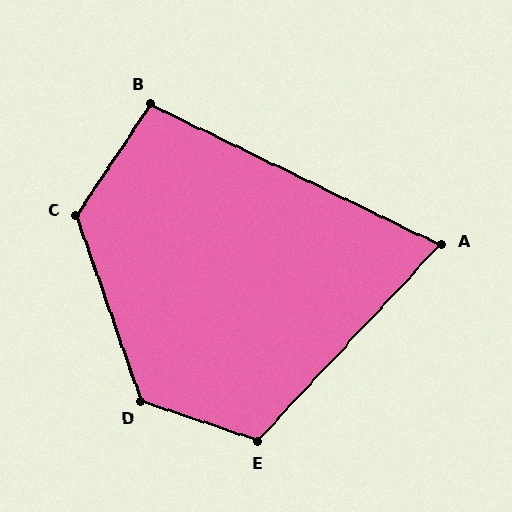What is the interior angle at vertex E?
Approximately 114 degrees (obtuse).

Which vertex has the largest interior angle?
D, at approximately 128 degrees.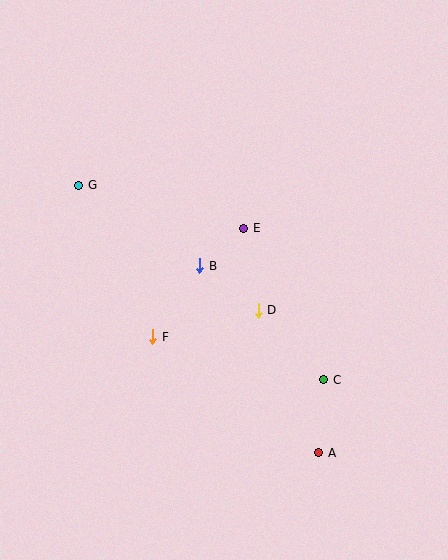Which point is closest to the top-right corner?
Point E is closest to the top-right corner.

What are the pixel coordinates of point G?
Point G is at (79, 185).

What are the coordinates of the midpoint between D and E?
The midpoint between D and E is at (251, 269).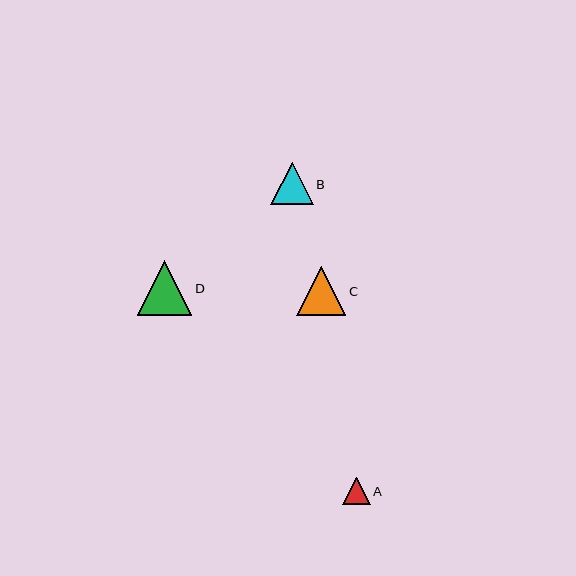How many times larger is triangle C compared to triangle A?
Triangle C is approximately 1.8 times the size of triangle A.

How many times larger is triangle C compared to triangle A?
Triangle C is approximately 1.8 times the size of triangle A.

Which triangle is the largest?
Triangle D is the largest with a size of approximately 54 pixels.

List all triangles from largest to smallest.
From largest to smallest: D, C, B, A.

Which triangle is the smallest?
Triangle A is the smallest with a size of approximately 28 pixels.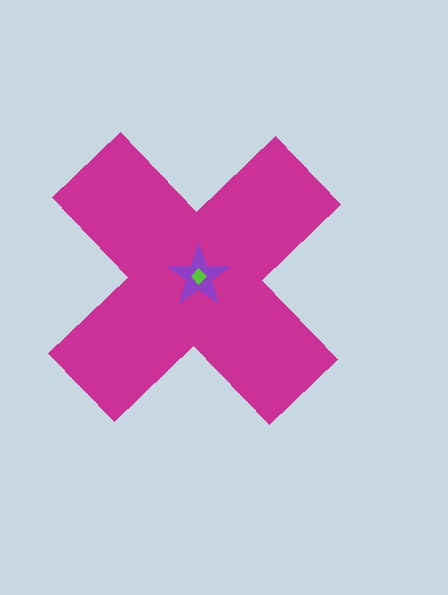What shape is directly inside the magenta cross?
The purple star.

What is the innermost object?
The lime diamond.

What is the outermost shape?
The magenta cross.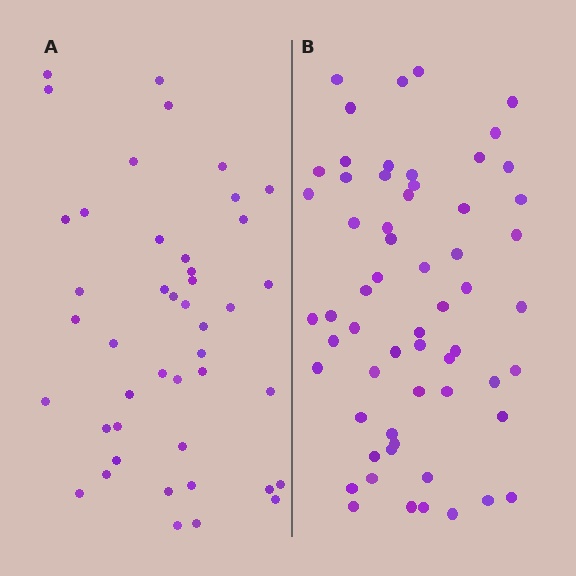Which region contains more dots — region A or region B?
Region B (the right region) has more dots.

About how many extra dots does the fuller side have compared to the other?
Region B has approximately 15 more dots than region A.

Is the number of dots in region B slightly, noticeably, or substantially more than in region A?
Region B has noticeably more, but not dramatically so. The ratio is roughly 1.4 to 1.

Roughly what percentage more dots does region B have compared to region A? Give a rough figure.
About 35% more.